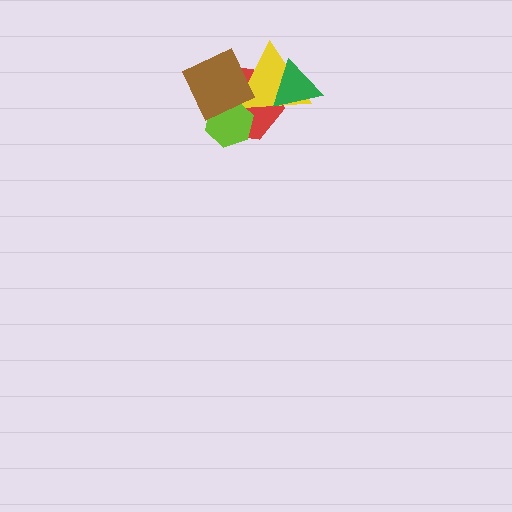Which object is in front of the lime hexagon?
The brown diamond is in front of the lime hexagon.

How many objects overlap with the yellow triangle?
4 objects overlap with the yellow triangle.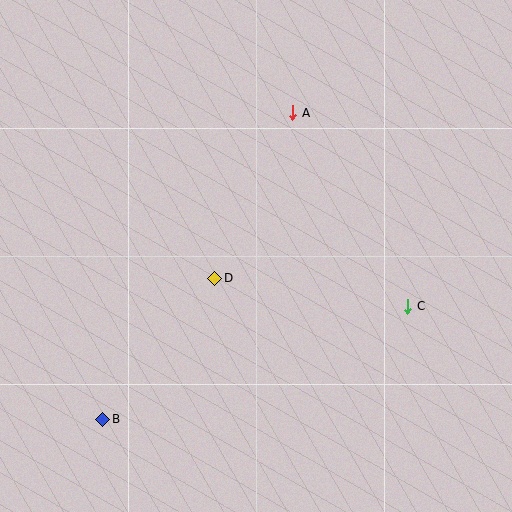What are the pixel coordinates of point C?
Point C is at (408, 306).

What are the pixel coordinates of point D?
Point D is at (215, 278).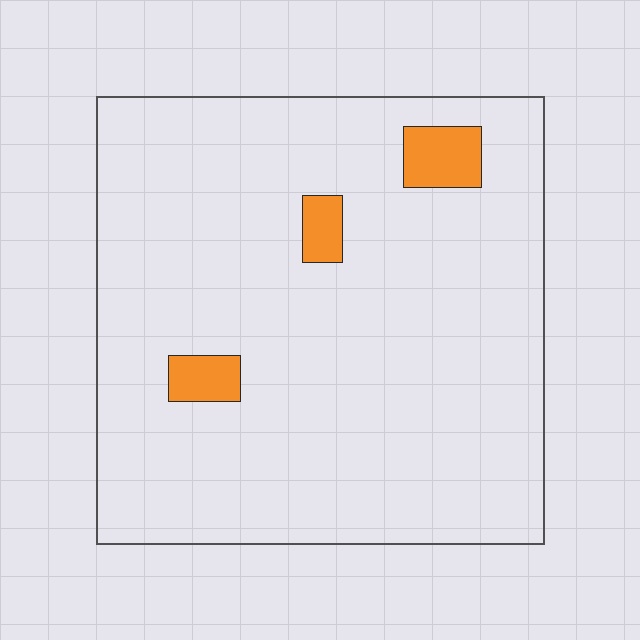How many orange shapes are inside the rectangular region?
3.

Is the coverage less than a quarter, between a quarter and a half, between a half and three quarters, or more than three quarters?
Less than a quarter.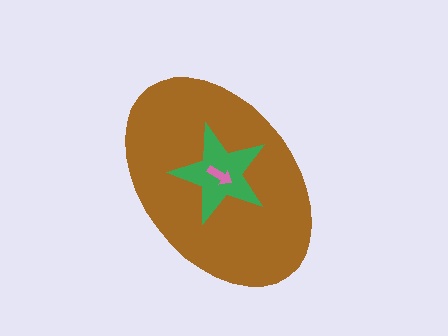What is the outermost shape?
The brown ellipse.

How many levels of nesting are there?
3.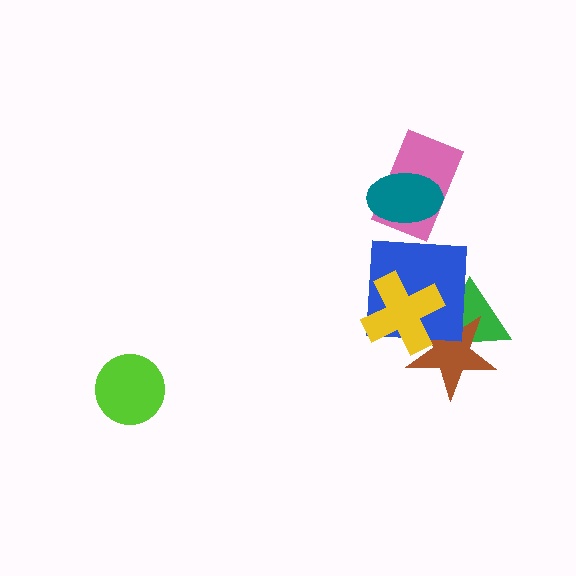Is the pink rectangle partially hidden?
Yes, it is partially covered by another shape.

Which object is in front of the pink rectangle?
The teal ellipse is in front of the pink rectangle.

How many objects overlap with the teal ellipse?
1 object overlaps with the teal ellipse.